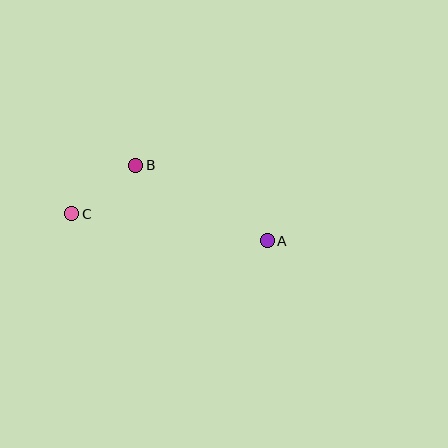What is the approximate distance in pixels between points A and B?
The distance between A and B is approximately 151 pixels.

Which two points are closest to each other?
Points B and C are closest to each other.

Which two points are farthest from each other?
Points A and C are farthest from each other.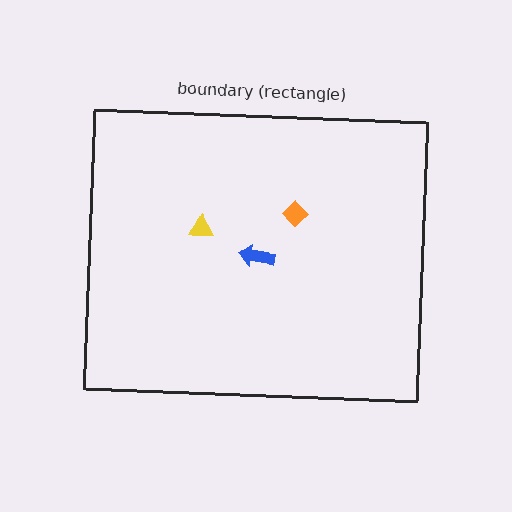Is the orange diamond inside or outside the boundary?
Inside.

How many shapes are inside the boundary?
3 inside, 0 outside.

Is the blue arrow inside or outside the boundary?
Inside.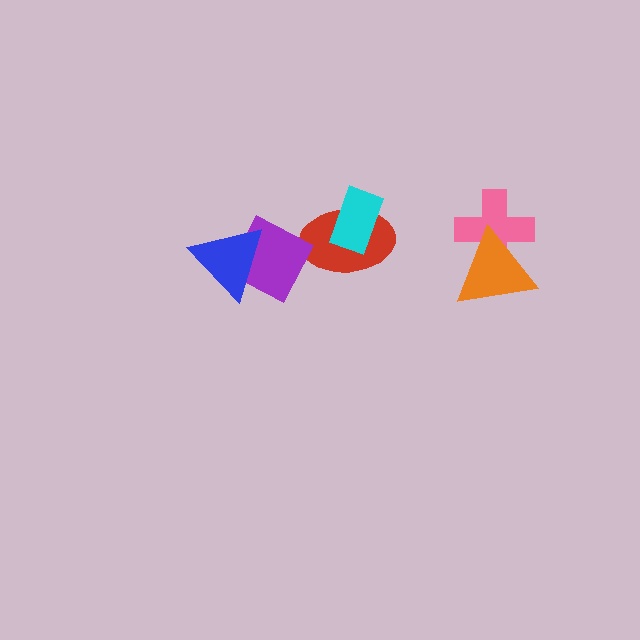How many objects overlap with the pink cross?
1 object overlaps with the pink cross.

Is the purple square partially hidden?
Yes, it is partially covered by another shape.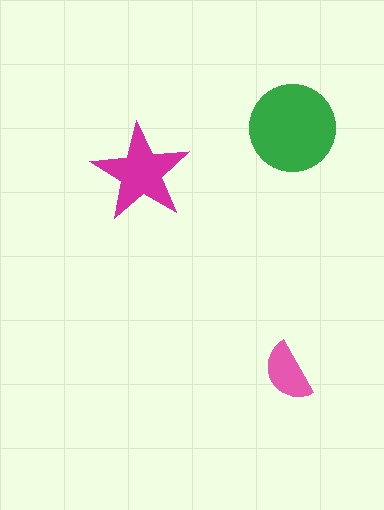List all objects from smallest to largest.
The pink semicircle, the magenta star, the green circle.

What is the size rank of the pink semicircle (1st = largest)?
3rd.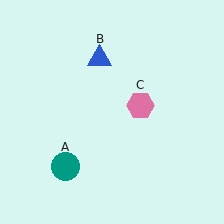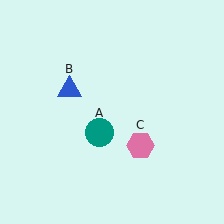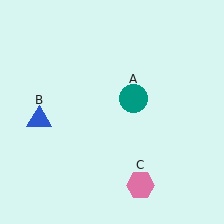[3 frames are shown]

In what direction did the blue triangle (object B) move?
The blue triangle (object B) moved down and to the left.